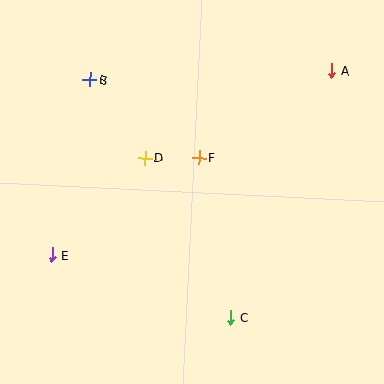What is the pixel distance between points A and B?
The distance between A and B is 242 pixels.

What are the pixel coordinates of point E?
Point E is at (52, 255).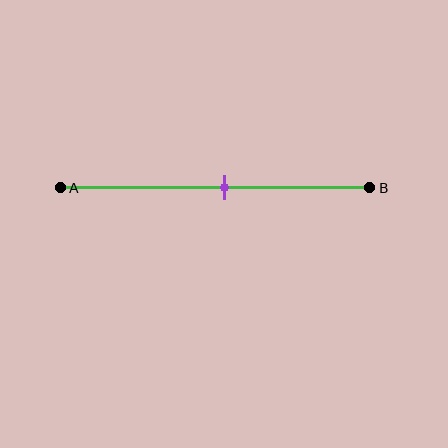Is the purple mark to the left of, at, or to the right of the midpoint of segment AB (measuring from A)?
The purple mark is to the right of the midpoint of segment AB.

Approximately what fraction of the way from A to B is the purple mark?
The purple mark is approximately 55% of the way from A to B.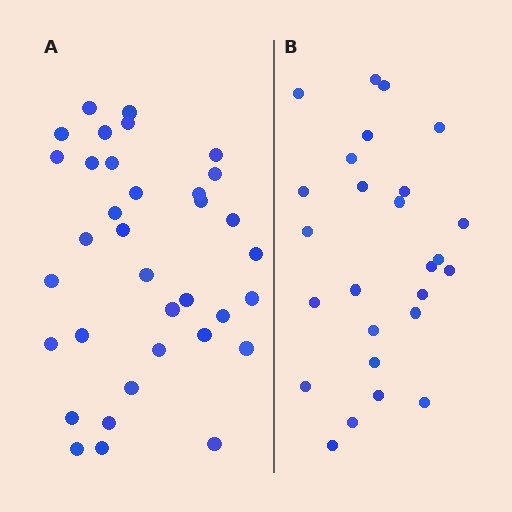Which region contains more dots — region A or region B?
Region A (the left region) has more dots.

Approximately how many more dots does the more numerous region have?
Region A has roughly 8 or so more dots than region B.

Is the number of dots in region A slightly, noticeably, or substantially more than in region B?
Region A has noticeably more, but not dramatically so. The ratio is roughly 1.3 to 1.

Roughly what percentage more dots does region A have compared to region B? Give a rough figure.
About 35% more.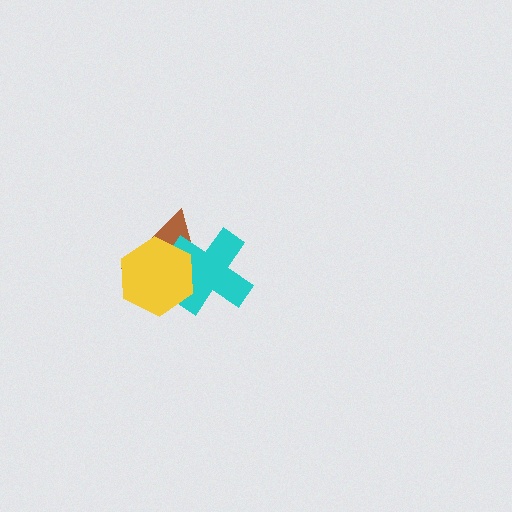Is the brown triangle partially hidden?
Yes, it is partially covered by another shape.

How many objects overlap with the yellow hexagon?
2 objects overlap with the yellow hexagon.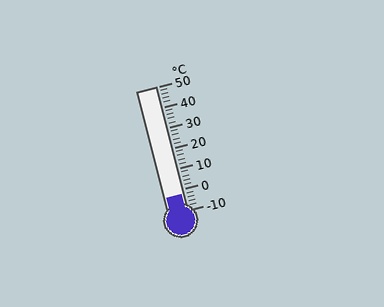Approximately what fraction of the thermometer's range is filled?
The thermometer is filled to approximately 15% of its range.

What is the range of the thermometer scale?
The thermometer scale ranges from -10°C to 50°C.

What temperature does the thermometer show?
The thermometer shows approximately -2°C.